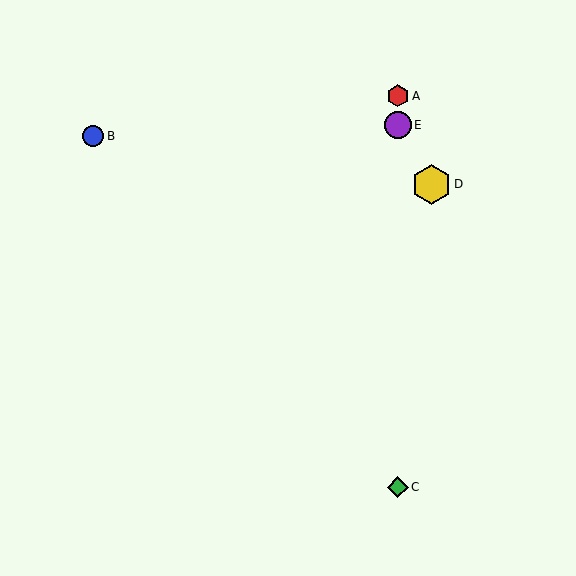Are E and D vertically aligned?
No, E is at x≈398 and D is at x≈431.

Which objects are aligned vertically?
Objects A, C, E are aligned vertically.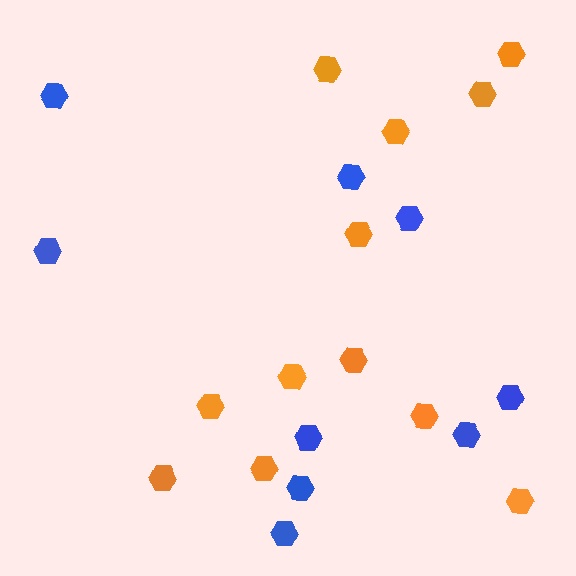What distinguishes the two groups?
There are 2 groups: one group of orange hexagons (12) and one group of blue hexagons (9).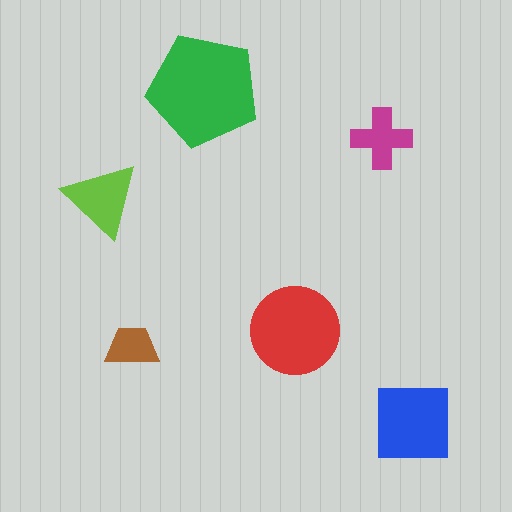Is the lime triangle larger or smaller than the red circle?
Smaller.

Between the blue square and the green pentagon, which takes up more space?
The green pentagon.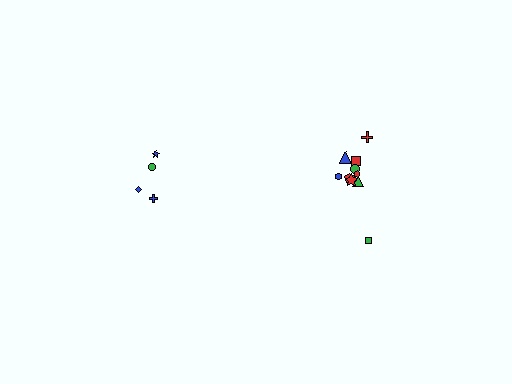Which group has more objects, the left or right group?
The right group.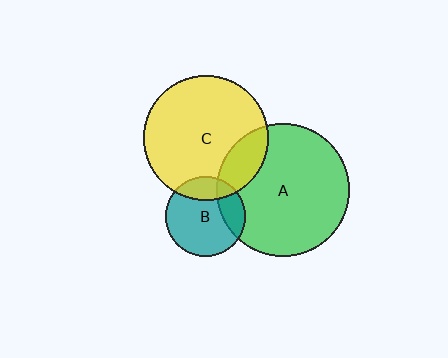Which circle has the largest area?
Circle A (green).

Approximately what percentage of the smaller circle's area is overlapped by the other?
Approximately 20%.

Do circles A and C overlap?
Yes.